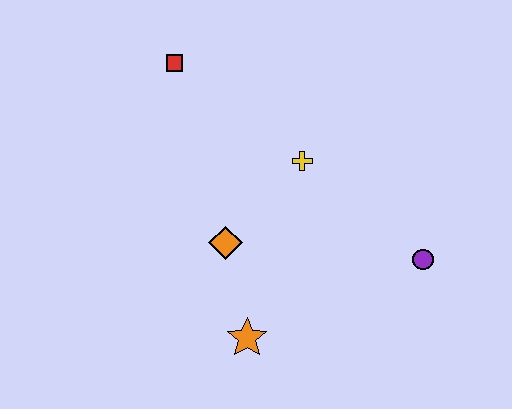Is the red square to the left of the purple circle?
Yes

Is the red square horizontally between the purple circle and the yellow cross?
No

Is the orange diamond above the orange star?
Yes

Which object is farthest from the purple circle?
The red square is farthest from the purple circle.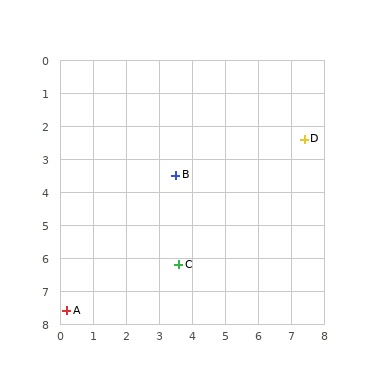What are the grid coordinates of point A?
Point A is at approximately (0.2, 7.6).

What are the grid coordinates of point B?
Point B is at approximately (3.5, 3.5).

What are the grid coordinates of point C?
Point C is at approximately (3.6, 6.2).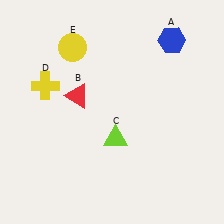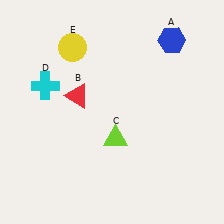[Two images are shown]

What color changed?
The cross (D) changed from yellow in Image 1 to cyan in Image 2.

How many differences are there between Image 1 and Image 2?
There is 1 difference between the two images.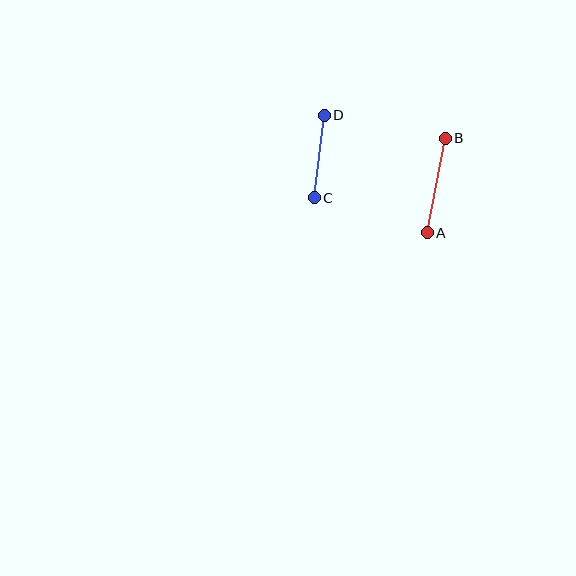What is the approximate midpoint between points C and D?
The midpoint is at approximately (319, 157) pixels.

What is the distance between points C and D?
The distance is approximately 83 pixels.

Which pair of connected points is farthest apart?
Points A and B are farthest apart.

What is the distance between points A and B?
The distance is approximately 96 pixels.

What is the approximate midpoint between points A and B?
The midpoint is at approximately (436, 185) pixels.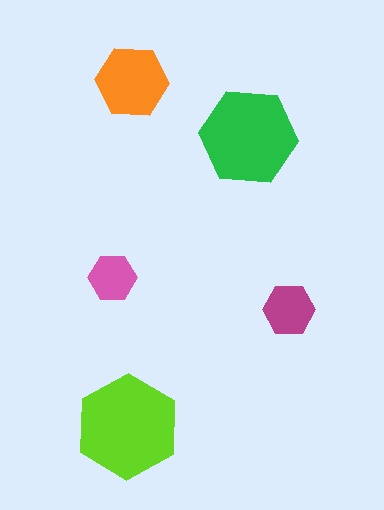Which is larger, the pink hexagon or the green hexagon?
The green one.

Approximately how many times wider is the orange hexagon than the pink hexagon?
About 1.5 times wider.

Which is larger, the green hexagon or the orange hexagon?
The green one.